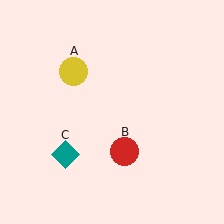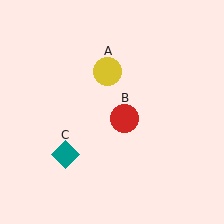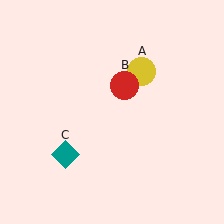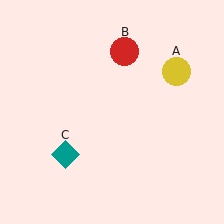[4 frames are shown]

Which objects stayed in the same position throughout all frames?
Teal diamond (object C) remained stationary.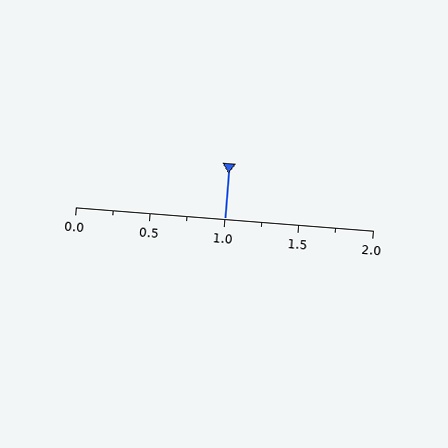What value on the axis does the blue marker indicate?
The marker indicates approximately 1.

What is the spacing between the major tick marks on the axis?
The major ticks are spaced 0.5 apart.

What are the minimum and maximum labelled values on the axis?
The axis runs from 0.0 to 2.0.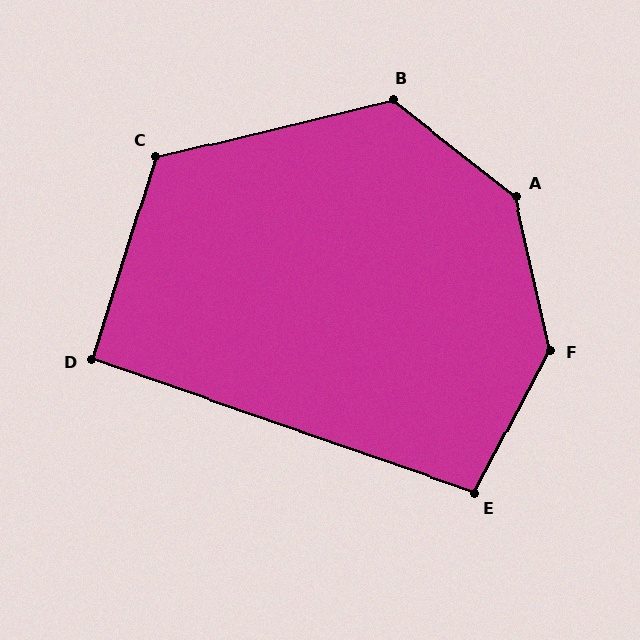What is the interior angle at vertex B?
Approximately 129 degrees (obtuse).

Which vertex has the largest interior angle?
A, at approximately 140 degrees.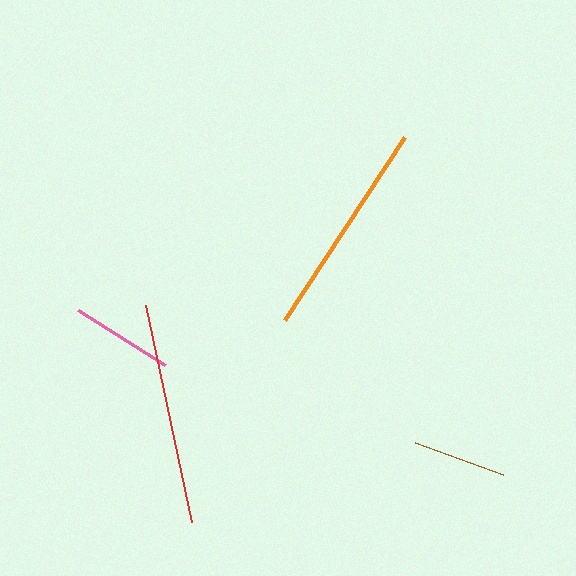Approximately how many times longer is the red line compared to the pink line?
The red line is approximately 2.2 times the length of the pink line.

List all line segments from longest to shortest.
From longest to shortest: red, orange, pink, brown.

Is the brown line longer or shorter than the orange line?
The orange line is longer than the brown line.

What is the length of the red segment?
The red segment is approximately 222 pixels long.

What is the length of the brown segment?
The brown segment is approximately 93 pixels long.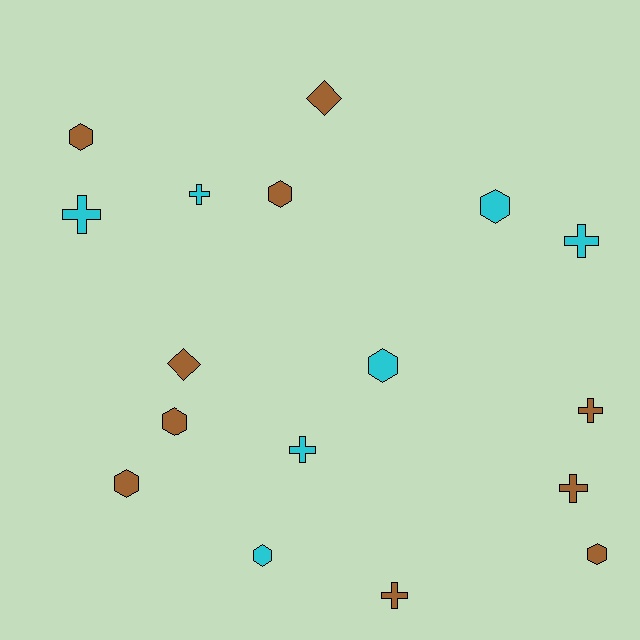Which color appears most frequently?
Brown, with 10 objects.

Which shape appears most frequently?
Hexagon, with 8 objects.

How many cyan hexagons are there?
There are 3 cyan hexagons.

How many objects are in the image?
There are 17 objects.